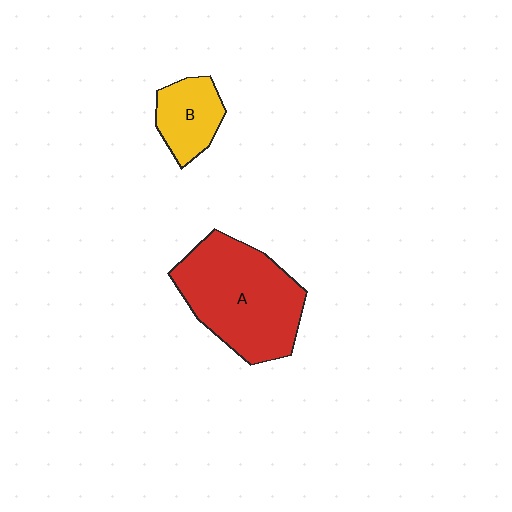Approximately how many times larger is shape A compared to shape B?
Approximately 2.5 times.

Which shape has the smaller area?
Shape B (yellow).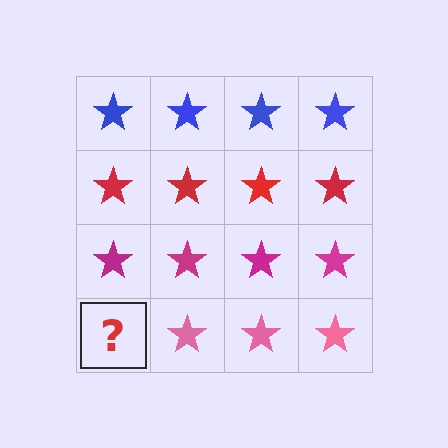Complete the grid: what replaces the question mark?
The question mark should be replaced with a pink star.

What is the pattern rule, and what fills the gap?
The rule is that each row has a consistent color. The gap should be filled with a pink star.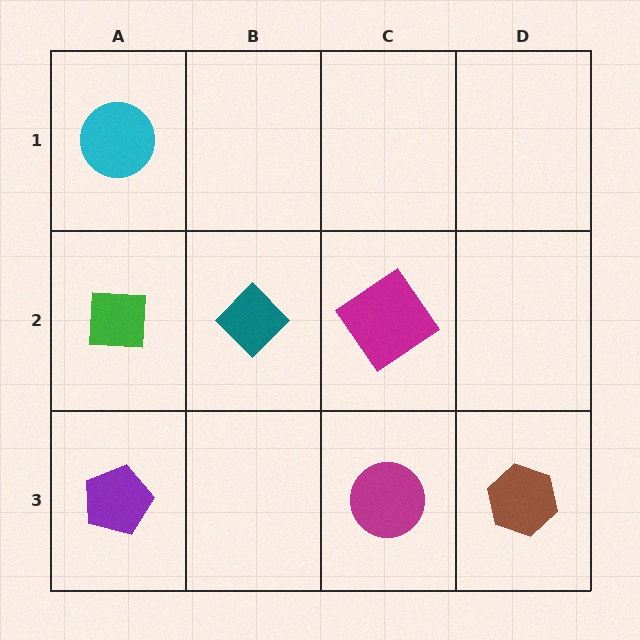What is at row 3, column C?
A magenta circle.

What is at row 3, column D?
A brown hexagon.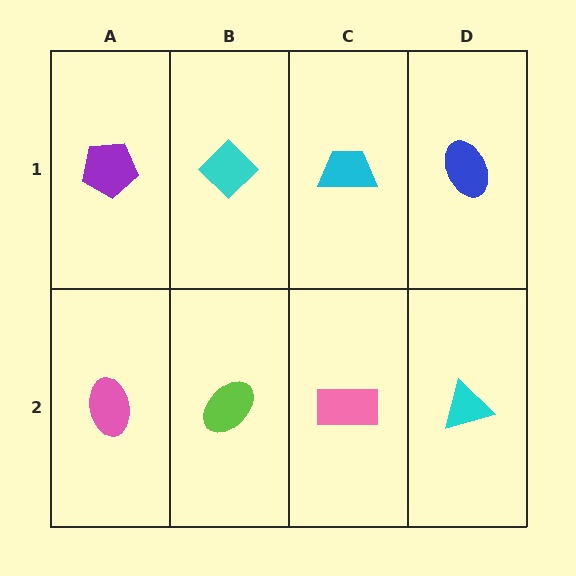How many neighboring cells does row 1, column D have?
2.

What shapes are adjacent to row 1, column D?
A cyan triangle (row 2, column D), a cyan trapezoid (row 1, column C).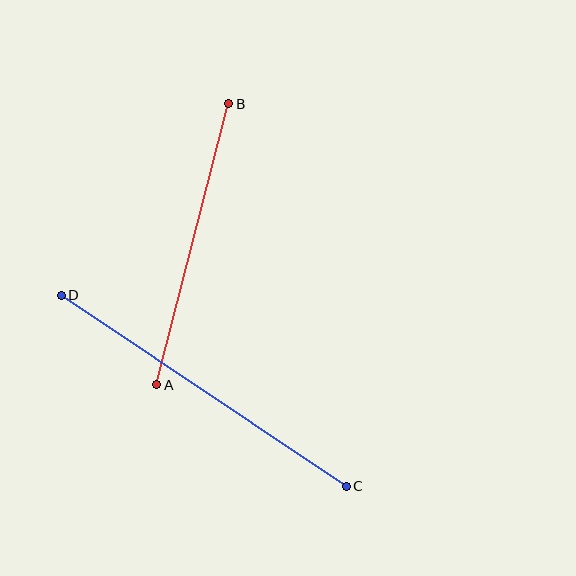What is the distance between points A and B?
The distance is approximately 290 pixels.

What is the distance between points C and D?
The distance is approximately 343 pixels.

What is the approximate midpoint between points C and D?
The midpoint is at approximately (204, 391) pixels.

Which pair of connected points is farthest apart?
Points C and D are farthest apart.